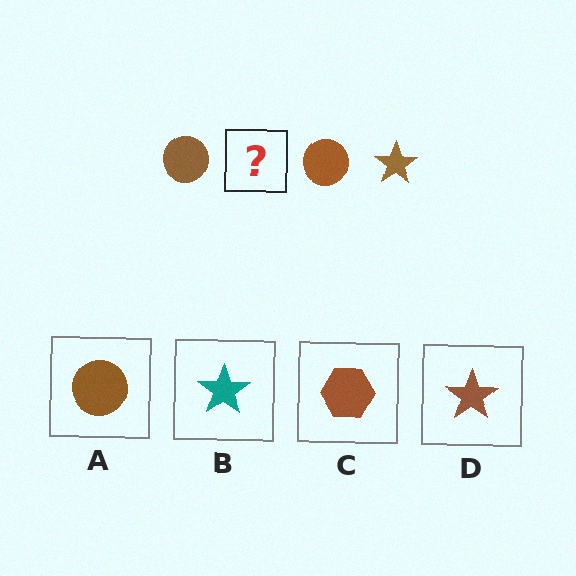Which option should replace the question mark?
Option D.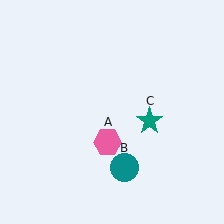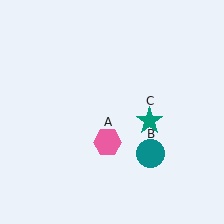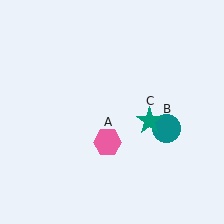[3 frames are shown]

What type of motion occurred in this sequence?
The teal circle (object B) rotated counterclockwise around the center of the scene.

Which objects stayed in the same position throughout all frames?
Pink hexagon (object A) and teal star (object C) remained stationary.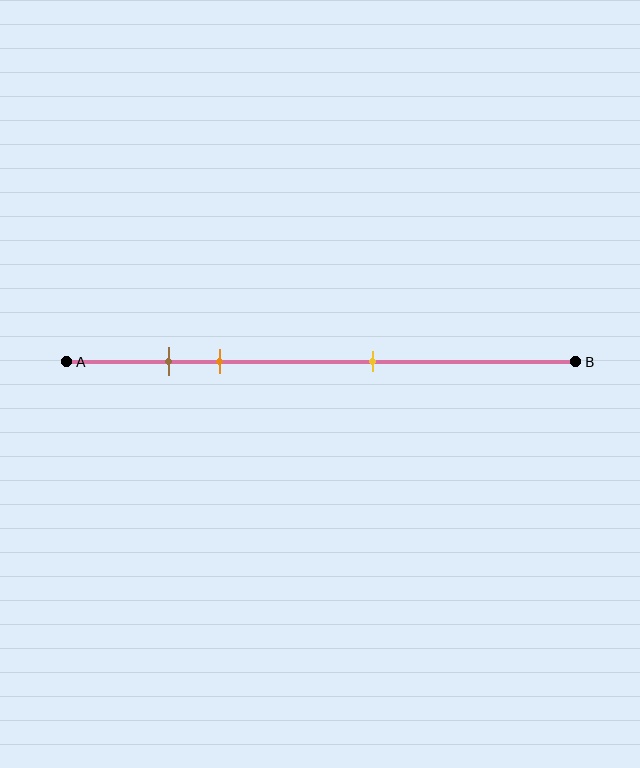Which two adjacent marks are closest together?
The brown and orange marks are the closest adjacent pair.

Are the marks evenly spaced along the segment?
No, the marks are not evenly spaced.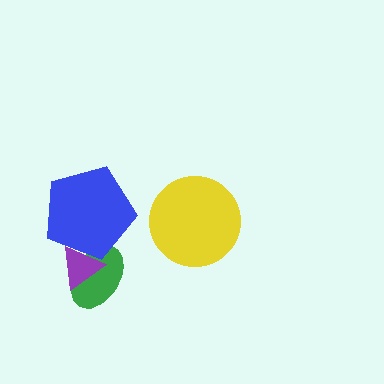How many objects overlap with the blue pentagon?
2 objects overlap with the blue pentagon.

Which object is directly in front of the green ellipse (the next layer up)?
The purple triangle is directly in front of the green ellipse.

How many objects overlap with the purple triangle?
2 objects overlap with the purple triangle.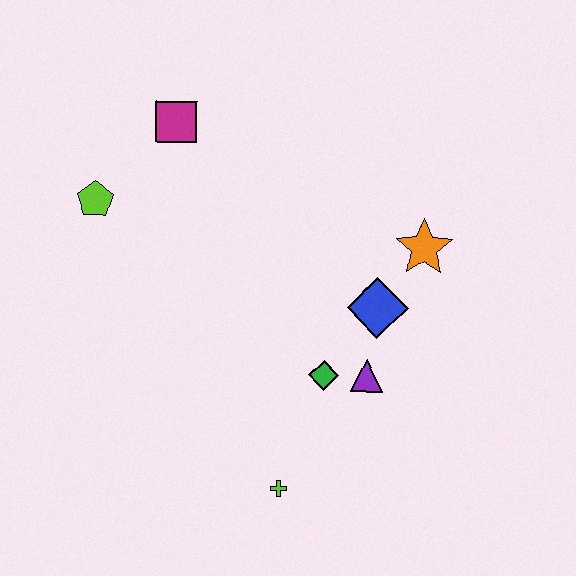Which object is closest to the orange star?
The blue diamond is closest to the orange star.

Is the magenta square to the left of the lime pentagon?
No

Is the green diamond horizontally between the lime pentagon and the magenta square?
No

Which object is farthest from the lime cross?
The magenta square is farthest from the lime cross.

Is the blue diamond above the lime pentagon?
No